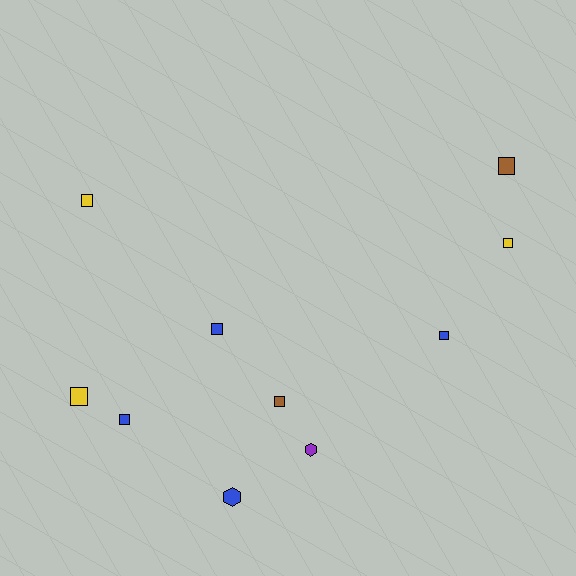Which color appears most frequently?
Blue, with 4 objects.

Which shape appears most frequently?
Square, with 8 objects.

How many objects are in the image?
There are 10 objects.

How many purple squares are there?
There are no purple squares.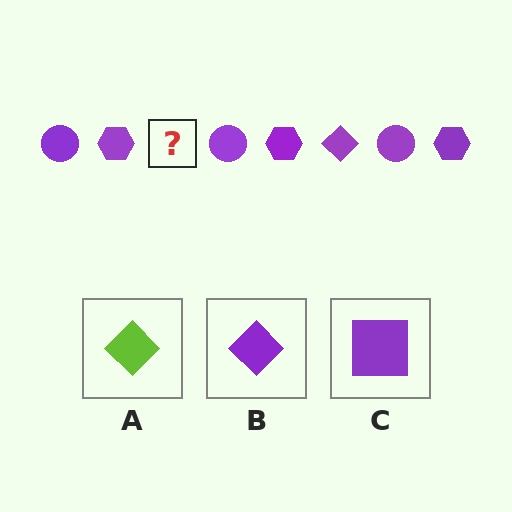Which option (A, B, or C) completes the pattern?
B.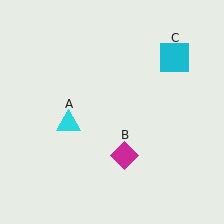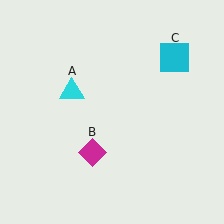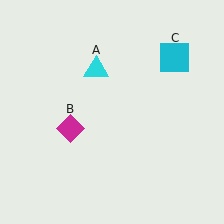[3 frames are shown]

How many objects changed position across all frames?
2 objects changed position: cyan triangle (object A), magenta diamond (object B).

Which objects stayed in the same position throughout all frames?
Cyan square (object C) remained stationary.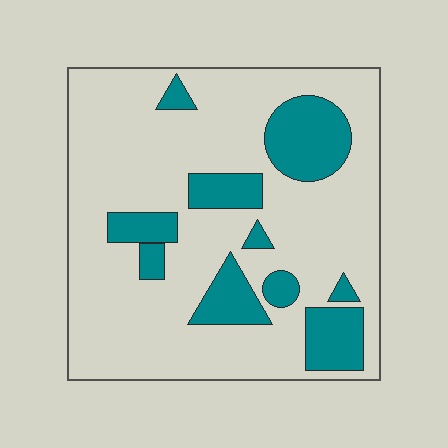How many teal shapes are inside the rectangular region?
10.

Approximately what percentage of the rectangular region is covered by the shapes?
Approximately 20%.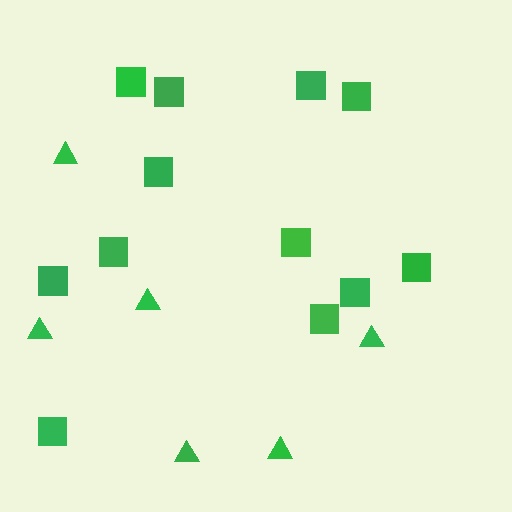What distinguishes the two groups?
There are 2 groups: one group of triangles (6) and one group of squares (12).